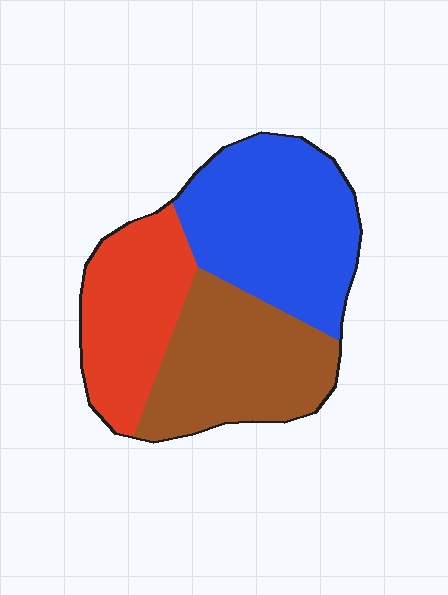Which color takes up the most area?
Blue, at roughly 40%.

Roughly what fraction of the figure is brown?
Brown covers 33% of the figure.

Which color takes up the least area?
Red, at roughly 25%.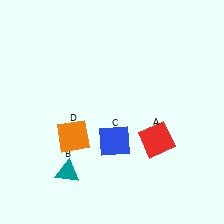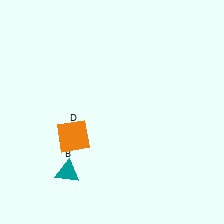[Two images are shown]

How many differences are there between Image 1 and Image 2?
There are 2 differences between the two images.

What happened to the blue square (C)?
The blue square (C) was removed in Image 2. It was in the bottom-right area of Image 1.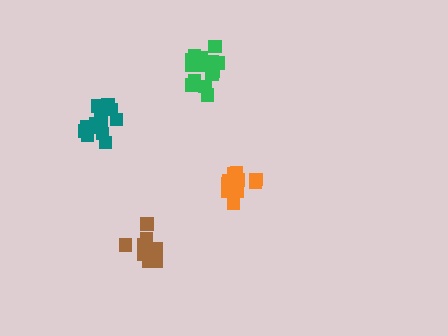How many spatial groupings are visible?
There are 4 spatial groupings.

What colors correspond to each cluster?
The clusters are colored: orange, teal, green, brown.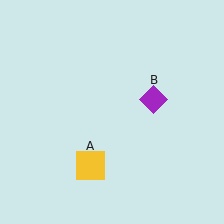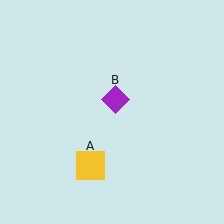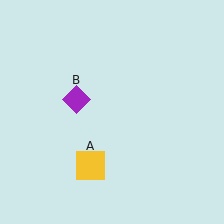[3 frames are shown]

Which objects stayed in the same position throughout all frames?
Yellow square (object A) remained stationary.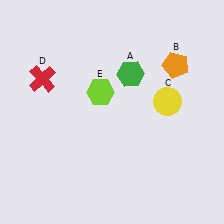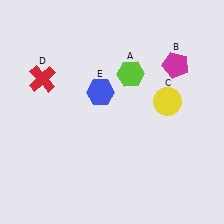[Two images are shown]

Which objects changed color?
A changed from green to lime. B changed from orange to magenta. E changed from lime to blue.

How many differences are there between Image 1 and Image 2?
There are 3 differences between the two images.